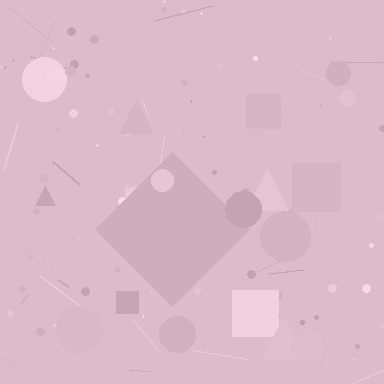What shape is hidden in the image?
A diamond is hidden in the image.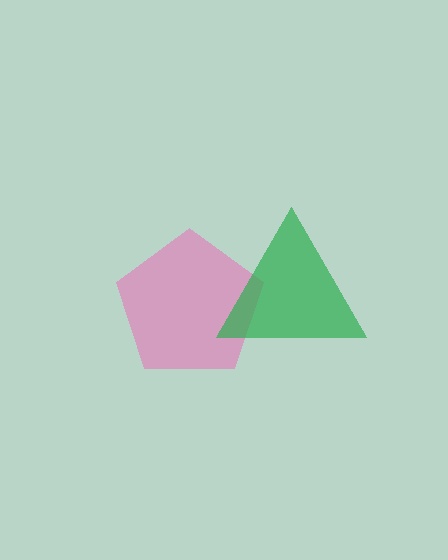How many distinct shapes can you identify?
There are 2 distinct shapes: a pink pentagon, a green triangle.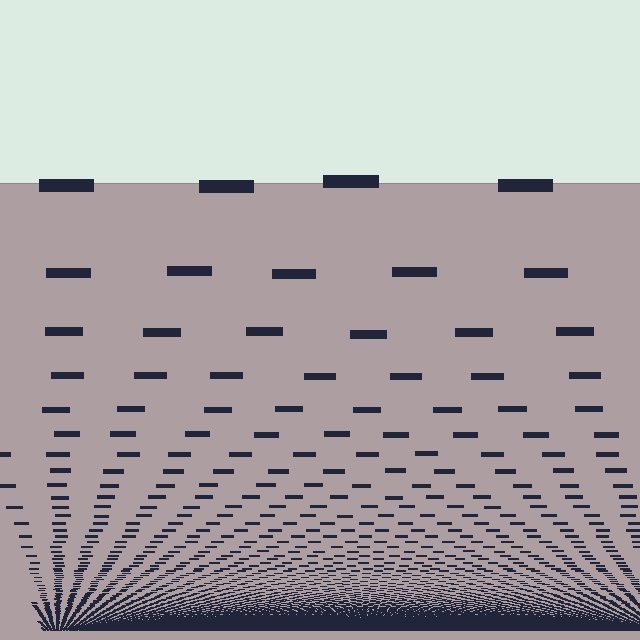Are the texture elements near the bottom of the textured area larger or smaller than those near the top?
Smaller. The gradient is inverted — elements near the bottom are smaller and denser.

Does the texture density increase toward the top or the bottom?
Density increases toward the bottom.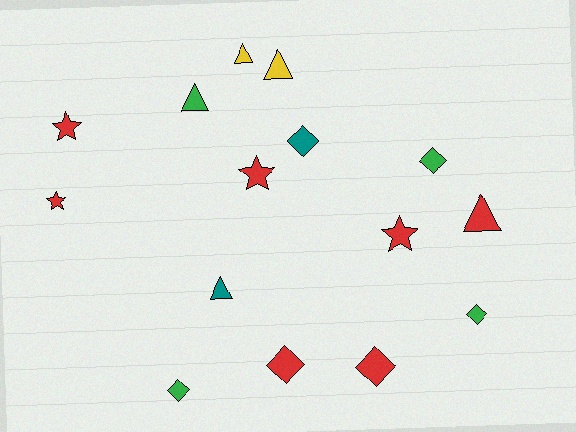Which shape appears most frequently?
Diamond, with 6 objects.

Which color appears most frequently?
Red, with 7 objects.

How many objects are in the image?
There are 15 objects.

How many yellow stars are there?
There are no yellow stars.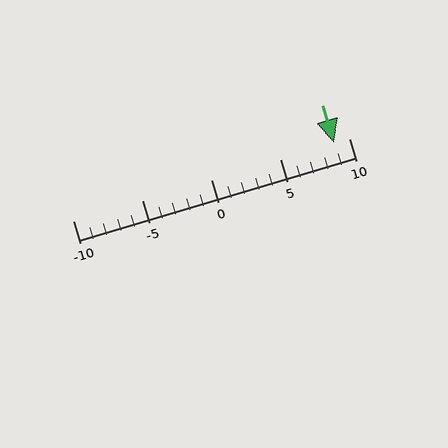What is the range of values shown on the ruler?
The ruler shows values from -10 to 10.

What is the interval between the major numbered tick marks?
The major tick marks are spaced 5 units apart.